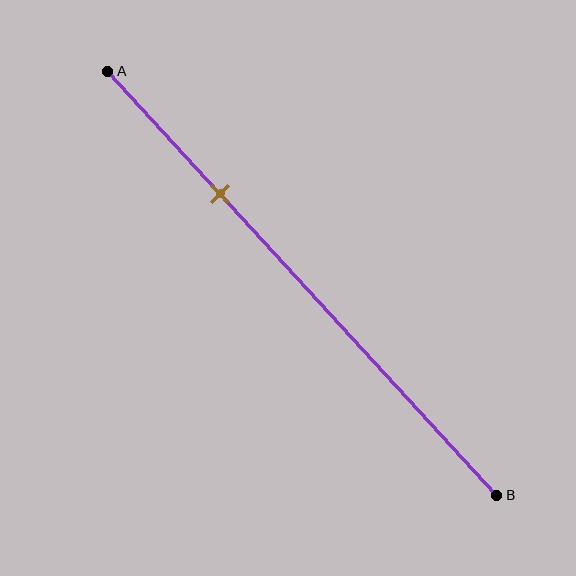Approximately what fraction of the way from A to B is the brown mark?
The brown mark is approximately 30% of the way from A to B.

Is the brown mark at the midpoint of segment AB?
No, the mark is at about 30% from A, not at the 50% midpoint.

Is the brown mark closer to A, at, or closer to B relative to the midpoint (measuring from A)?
The brown mark is closer to point A than the midpoint of segment AB.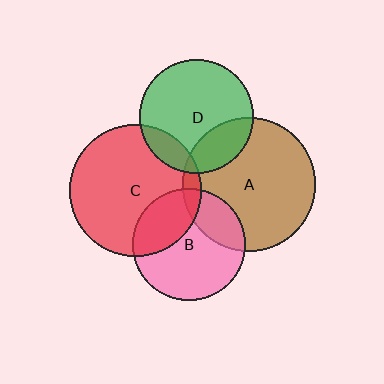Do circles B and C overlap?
Yes.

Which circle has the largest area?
Circle A (brown).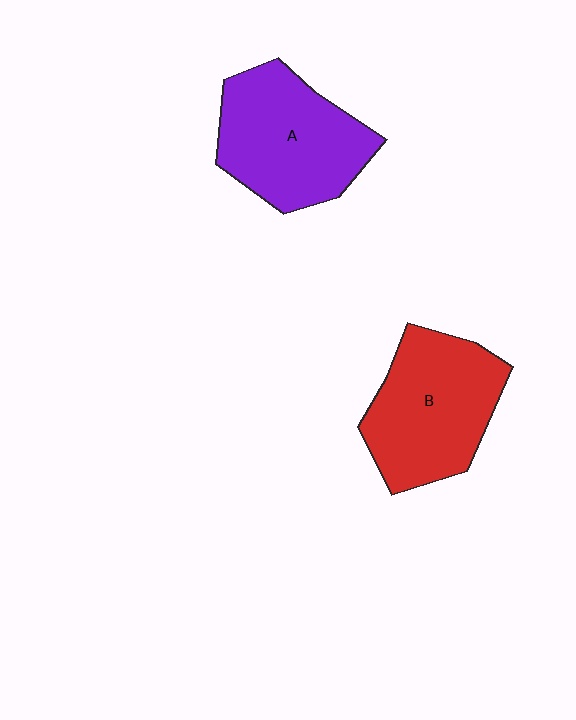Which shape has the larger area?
Shape A (purple).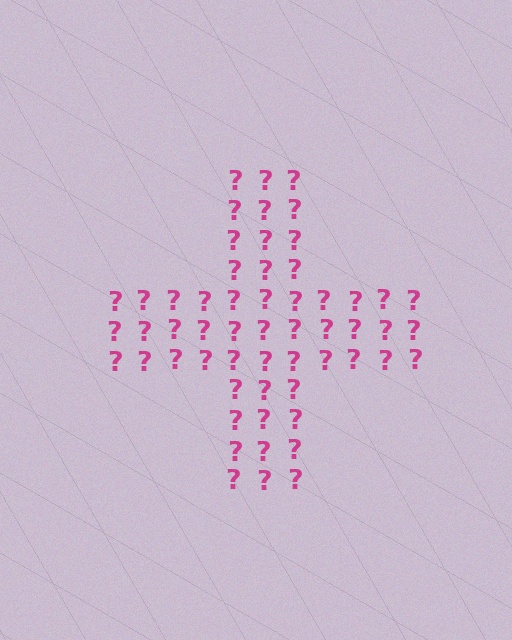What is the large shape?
The large shape is a cross.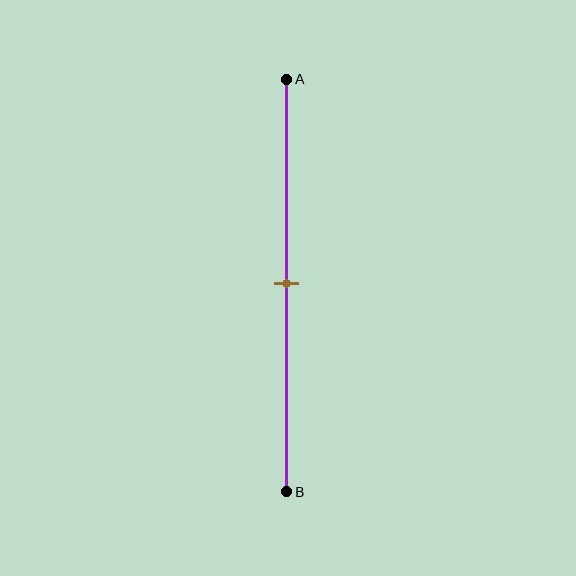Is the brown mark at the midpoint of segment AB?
Yes, the mark is approximately at the midpoint.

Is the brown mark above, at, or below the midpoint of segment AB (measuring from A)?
The brown mark is approximately at the midpoint of segment AB.